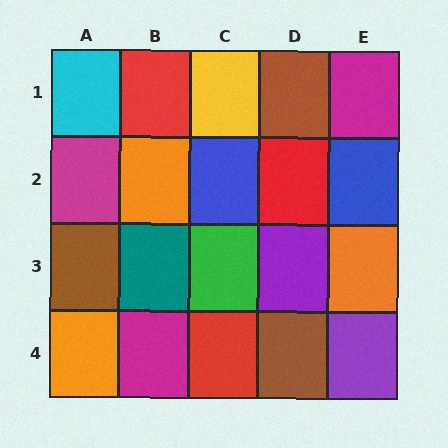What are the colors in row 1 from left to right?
Cyan, red, yellow, brown, magenta.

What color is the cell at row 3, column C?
Green.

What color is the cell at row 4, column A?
Orange.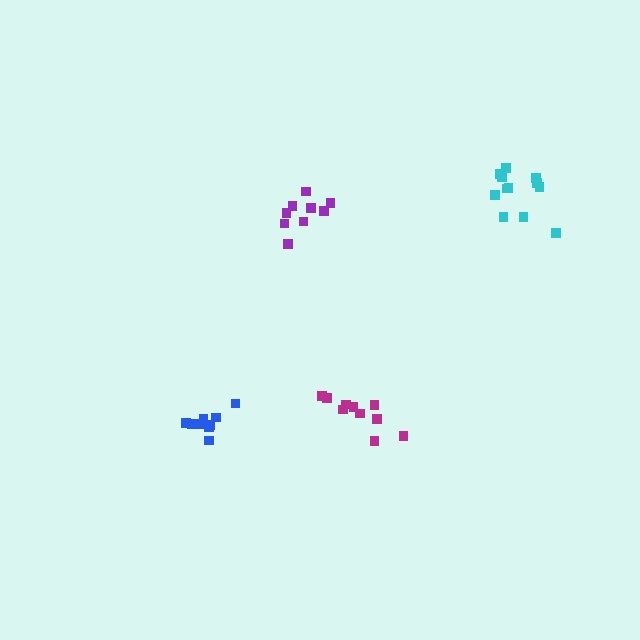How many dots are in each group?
Group 1: 12 dots, Group 2: 9 dots, Group 3: 9 dots, Group 4: 10 dots (40 total).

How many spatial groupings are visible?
There are 4 spatial groupings.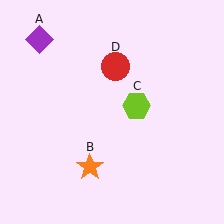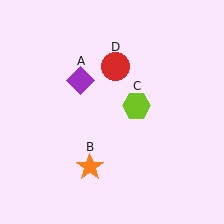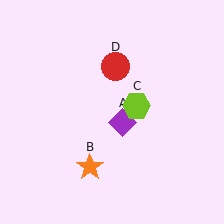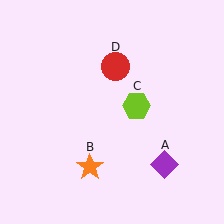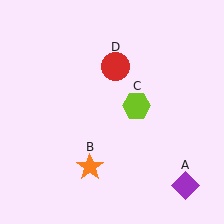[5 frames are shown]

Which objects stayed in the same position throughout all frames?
Orange star (object B) and lime hexagon (object C) and red circle (object D) remained stationary.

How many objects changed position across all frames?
1 object changed position: purple diamond (object A).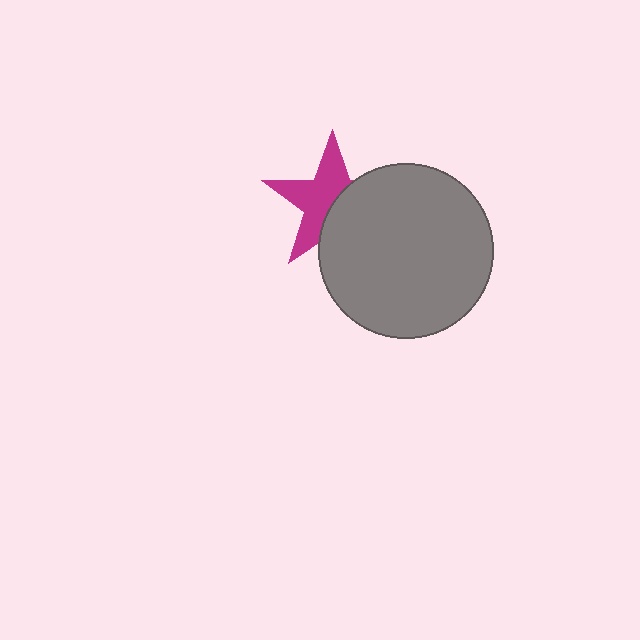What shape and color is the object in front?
The object in front is a gray circle.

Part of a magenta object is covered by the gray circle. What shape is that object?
It is a star.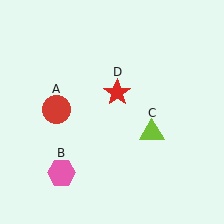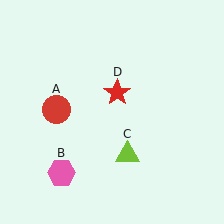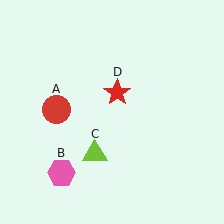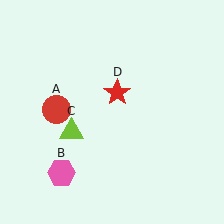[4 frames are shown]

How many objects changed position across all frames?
1 object changed position: lime triangle (object C).